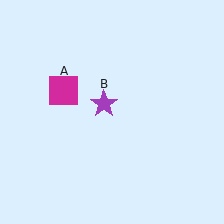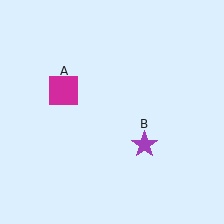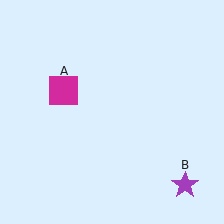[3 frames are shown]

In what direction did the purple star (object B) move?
The purple star (object B) moved down and to the right.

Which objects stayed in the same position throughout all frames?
Magenta square (object A) remained stationary.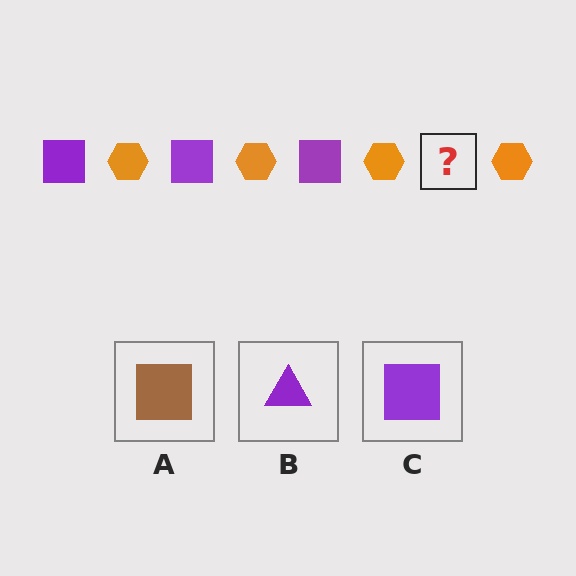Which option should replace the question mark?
Option C.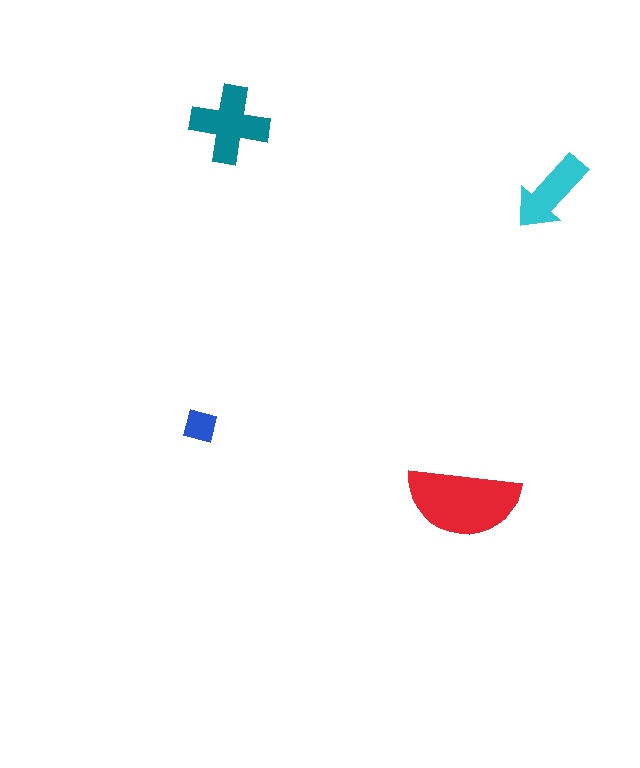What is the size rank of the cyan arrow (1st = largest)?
3rd.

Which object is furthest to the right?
The cyan arrow is rightmost.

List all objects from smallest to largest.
The blue square, the cyan arrow, the teal cross, the red semicircle.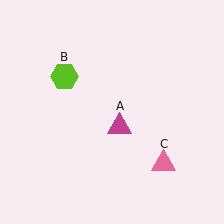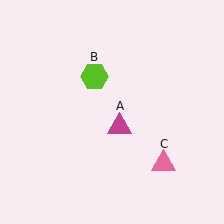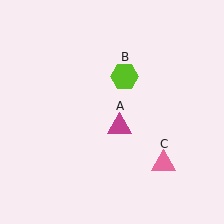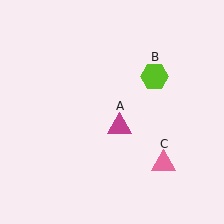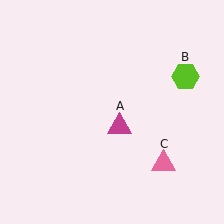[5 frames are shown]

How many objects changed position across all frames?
1 object changed position: lime hexagon (object B).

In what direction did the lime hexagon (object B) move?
The lime hexagon (object B) moved right.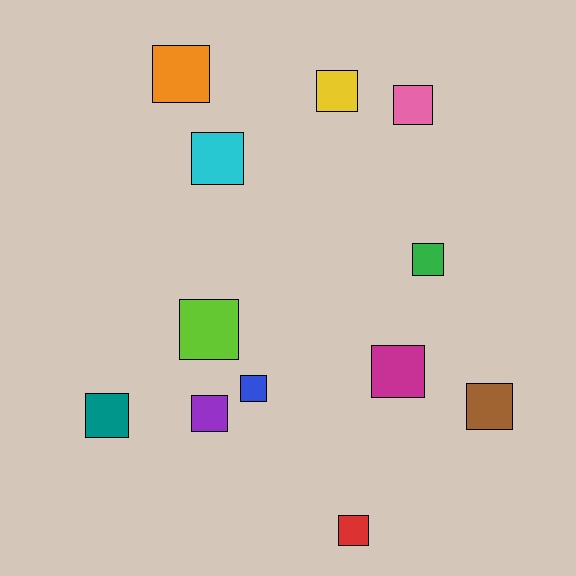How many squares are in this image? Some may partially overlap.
There are 12 squares.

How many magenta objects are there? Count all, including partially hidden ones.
There is 1 magenta object.